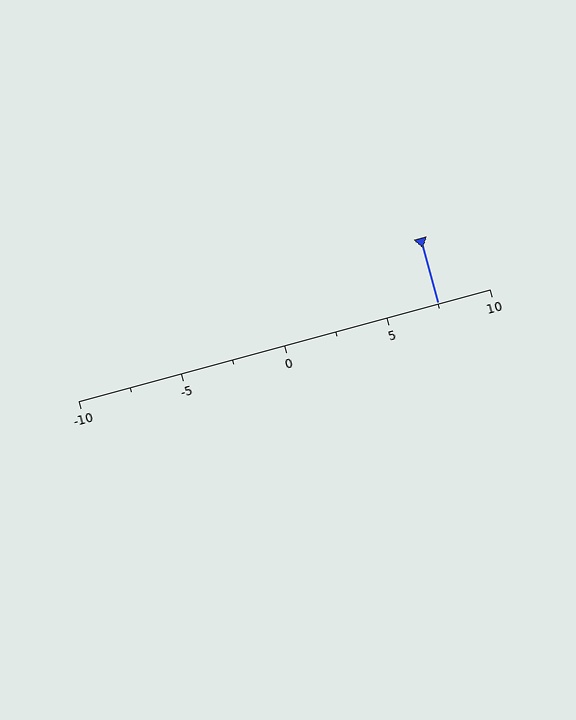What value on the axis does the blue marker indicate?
The marker indicates approximately 7.5.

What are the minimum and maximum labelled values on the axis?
The axis runs from -10 to 10.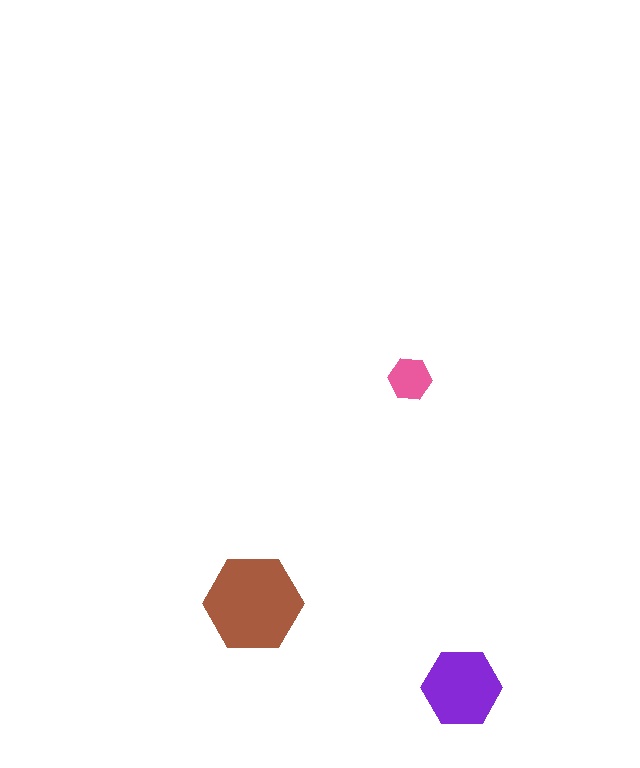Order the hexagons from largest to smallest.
the brown one, the purple one, the pink one.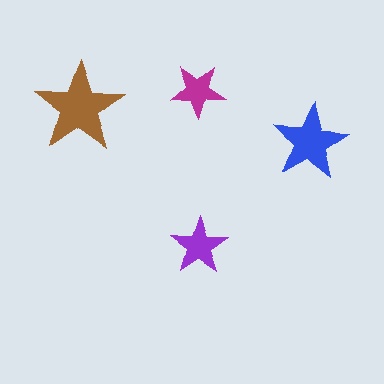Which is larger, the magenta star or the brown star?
The brown one.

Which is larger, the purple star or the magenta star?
The purple one.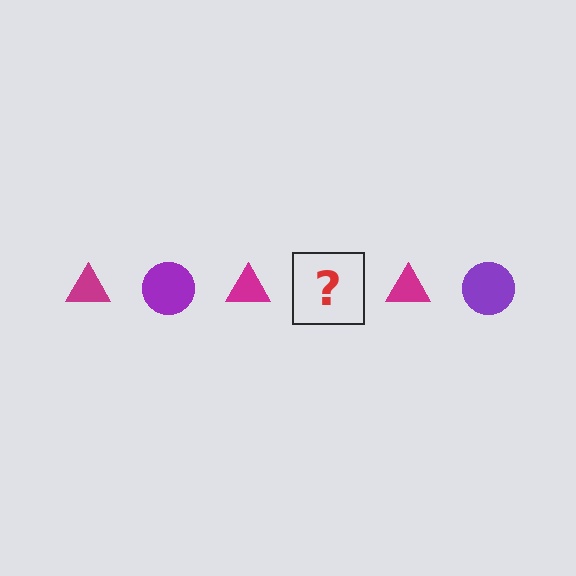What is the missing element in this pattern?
The missing element is a purple circle.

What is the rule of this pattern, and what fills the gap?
The rule is that the pattern alternates between magenta triangle and purple circle. The gap should be filled with a purple circle.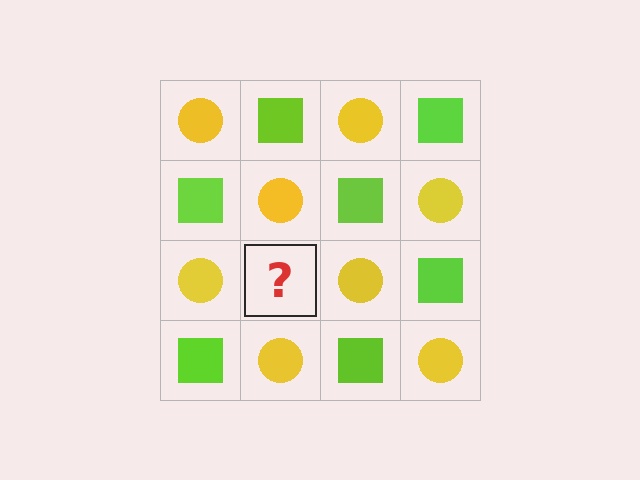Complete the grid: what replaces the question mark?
The question mark should be replaced with a lime square.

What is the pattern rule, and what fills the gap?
The rule is that it alternates yellow circle and lime square in a checkerboard pattern. The gap should be filled with a lime square.